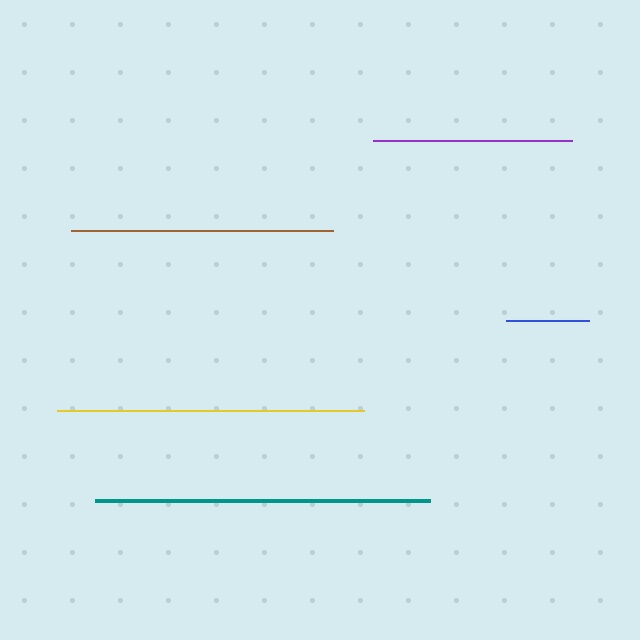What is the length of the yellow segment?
The yellow segment is approximately 306 pixels long.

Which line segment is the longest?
The teal line is the longest at approximately 335 pixels.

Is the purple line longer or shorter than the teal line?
The teal line is longer than the purple line.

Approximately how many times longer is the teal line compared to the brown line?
The teal line is approximately 1.3 times the length of the brown line.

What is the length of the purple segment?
The purple segment is approximately 199 pixels long.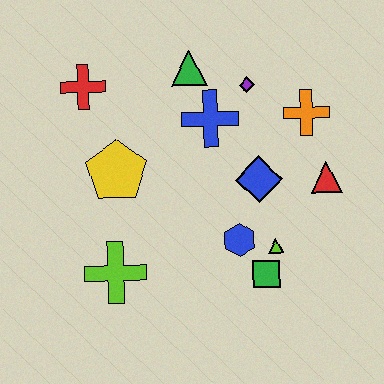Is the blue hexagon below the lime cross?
No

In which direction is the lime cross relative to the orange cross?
The lime cross is to the left of the orange cross.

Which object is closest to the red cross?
The yellow pentagon is closest to the red cross.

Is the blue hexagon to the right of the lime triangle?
No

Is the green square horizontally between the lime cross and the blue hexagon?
No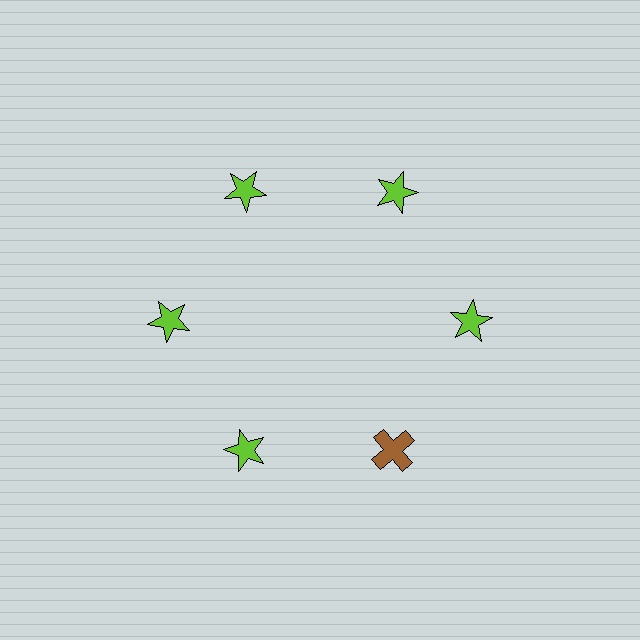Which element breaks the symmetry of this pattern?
The brown cross at roughly the 5 o'clock position breaks the symmetry. All other shapes are lime stars.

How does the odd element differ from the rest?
It differs in both color (brown instead of lime) and shape (cross instead of star).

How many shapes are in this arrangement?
There are 6 shapes arranged in a ring pattern.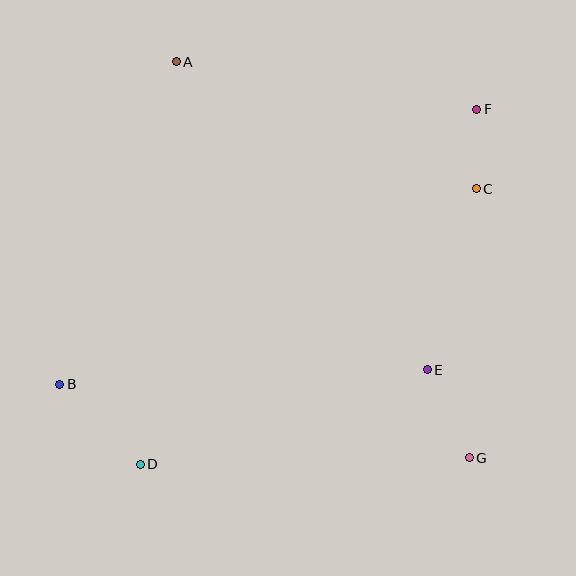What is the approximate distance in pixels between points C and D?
The distance between C and D is approximately 435 pixels.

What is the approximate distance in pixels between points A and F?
The distance between A and F is approximately 304 pixels.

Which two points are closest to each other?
Points C and F are closest to each other.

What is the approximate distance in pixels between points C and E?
The distance between C and E is approximately 187 pixels.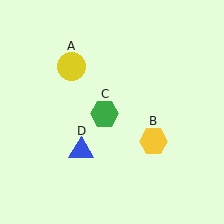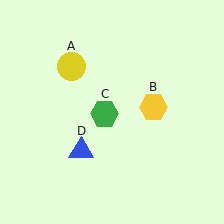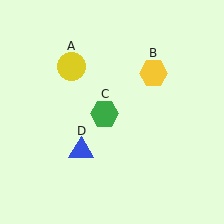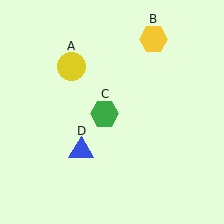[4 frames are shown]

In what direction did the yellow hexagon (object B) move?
The yellow hexagon (object B) moved up.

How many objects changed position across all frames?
1 object changed position: yellow hexagon (object B).